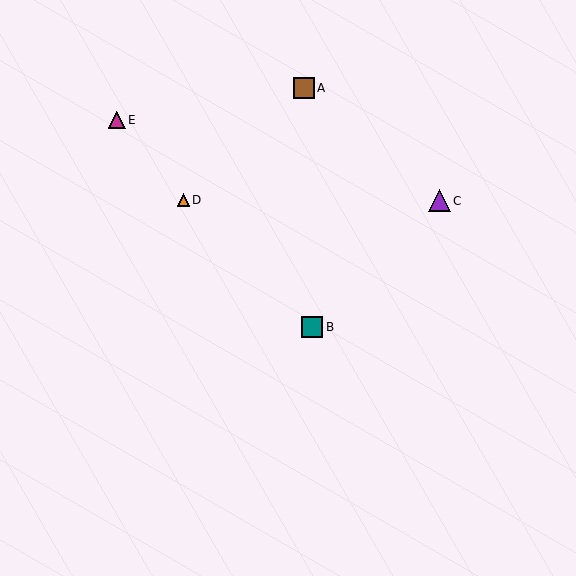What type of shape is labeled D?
Shape D is an orange triangle.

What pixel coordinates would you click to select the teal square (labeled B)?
Click at (312, 327) to select the teal square B.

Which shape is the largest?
The purple triangle (labeled C) is the largest.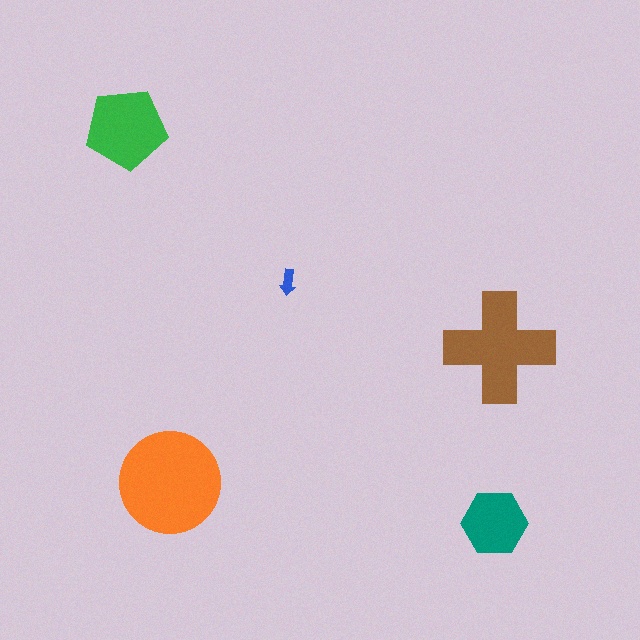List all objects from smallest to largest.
The blue arrow, the teal hexagon, the green pentagon, the brown cross, the orange circle.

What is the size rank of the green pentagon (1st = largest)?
3rd.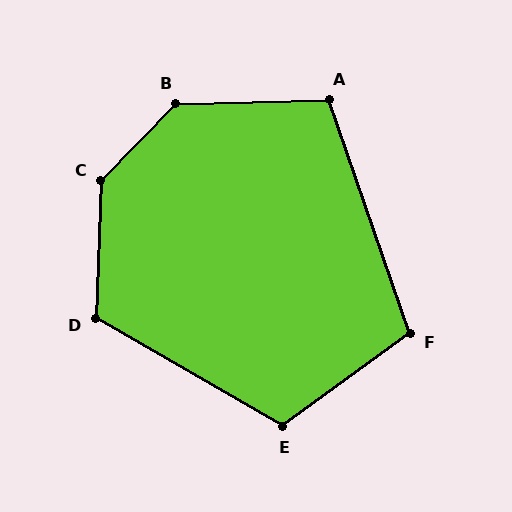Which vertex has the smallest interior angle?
F, at approximately 107 degrees.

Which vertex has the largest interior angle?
C, at approximately 138 degrees.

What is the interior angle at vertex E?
Approximately 114 degrees (obtuse).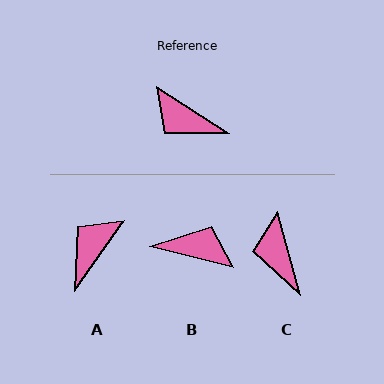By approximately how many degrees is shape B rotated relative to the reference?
Approximately 161 degrees clockwise.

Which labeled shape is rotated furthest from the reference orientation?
B, about 161 degrees away.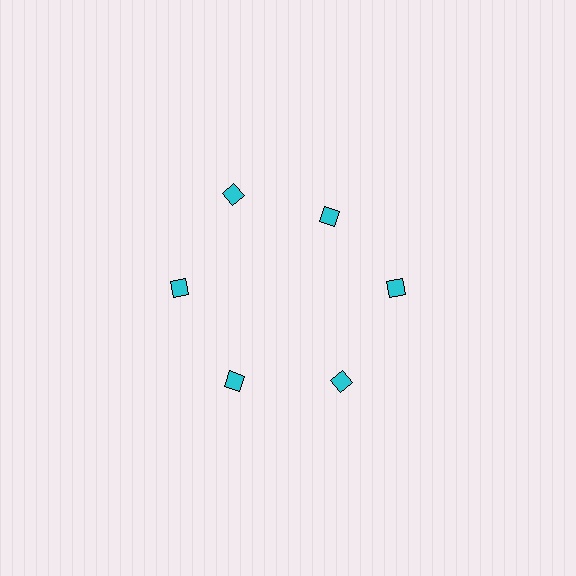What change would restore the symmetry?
The symmetry would be restored by moving it outward, back onto the ring so that all 6 diamonds sit at equal angles and equal distance from the center.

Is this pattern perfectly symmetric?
No. The 6 cyan diamonds are arranged in a ring, but one element near the 1 o'clock position is pulled inward toward the center, breaking the 6-fold rotational symmetry.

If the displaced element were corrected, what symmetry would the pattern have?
It would have 6-fold rotational symmetry — the pattern would map onto itself every 60 degrees.